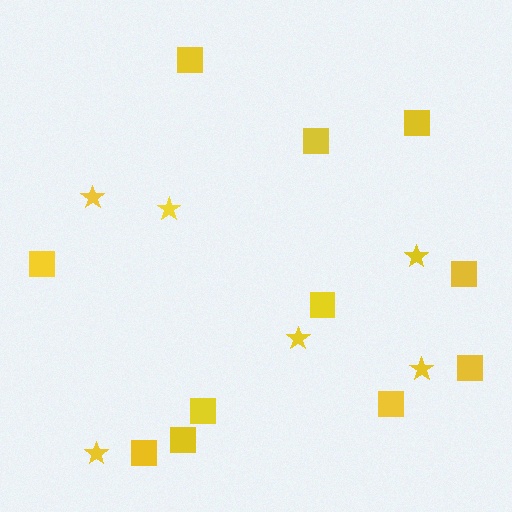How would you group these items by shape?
There are 2 groups: one group of squares (11) and one group of stars (6).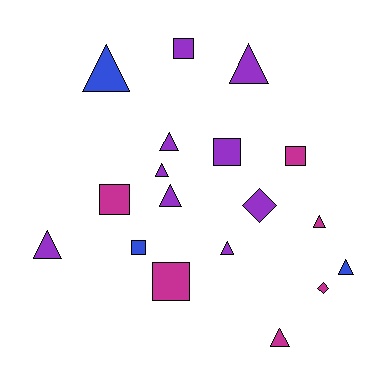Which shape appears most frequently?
Triangle, with 10 objects.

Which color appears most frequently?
Purple, with 9 objects.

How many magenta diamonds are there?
There is 1 magenta diamond.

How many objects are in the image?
There are 18 objects.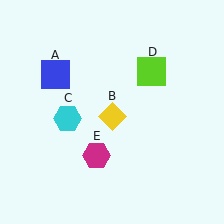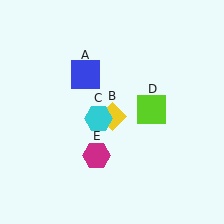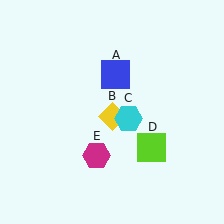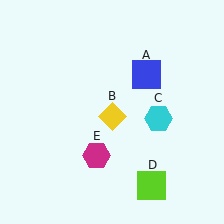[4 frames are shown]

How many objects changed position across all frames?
3 objects changed position: blue square (object A), cyan hexagon (object C), lime square (object D).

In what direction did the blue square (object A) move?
The blue square (object A) moved right.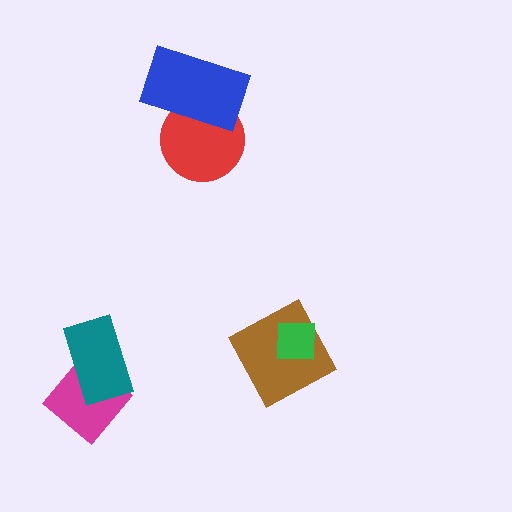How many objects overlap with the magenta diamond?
1 object overlaps with the magenta diamond.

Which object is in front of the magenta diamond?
The teal rectangle is in front of the magenta diamond.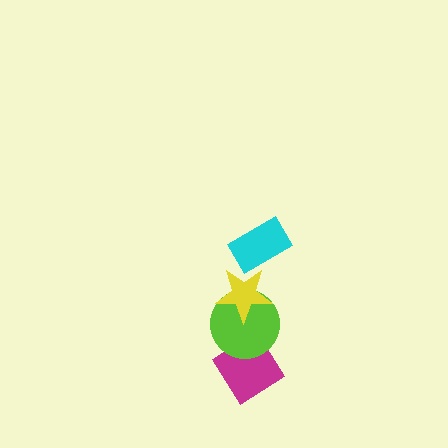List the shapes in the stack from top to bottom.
From top to bottom: the cyan rectangle, the yellow star, the lime circle, the magenta diamond.